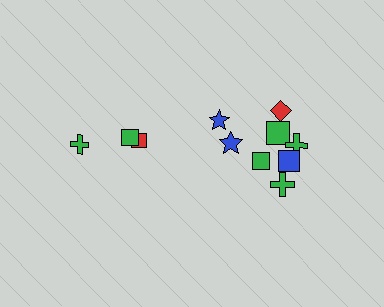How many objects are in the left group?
There are 3 objects.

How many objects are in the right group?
There are 8 objects.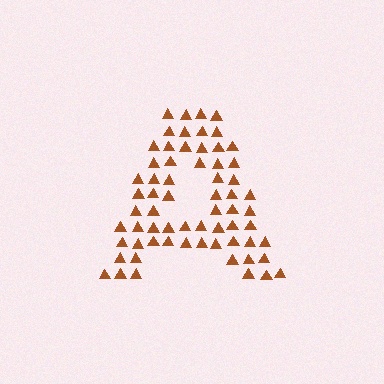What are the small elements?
The small elements are triangles.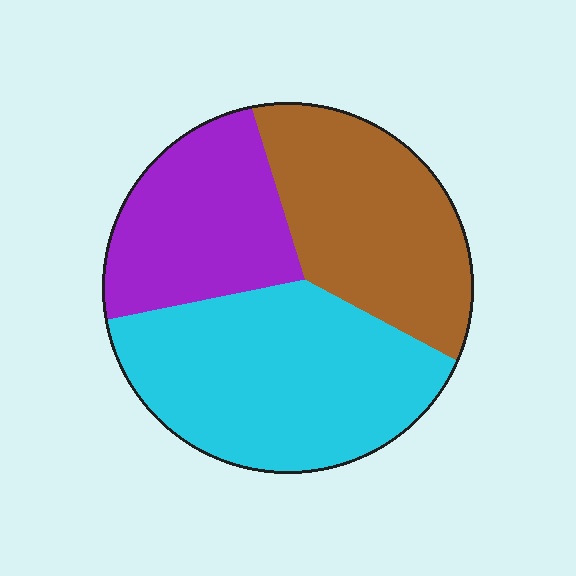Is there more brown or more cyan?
Cyan.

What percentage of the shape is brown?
Brown takes up between a sixth and a third of the shape.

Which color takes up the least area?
Purple, at roughly 25%.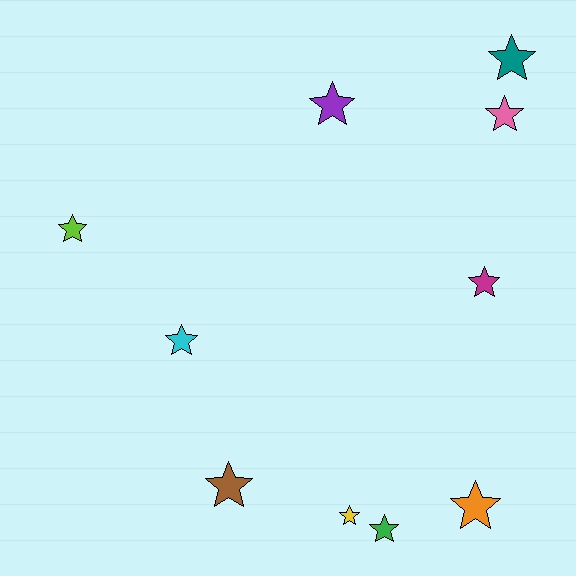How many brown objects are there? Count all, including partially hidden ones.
There is 1 brown object.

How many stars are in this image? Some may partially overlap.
There are 10 stars.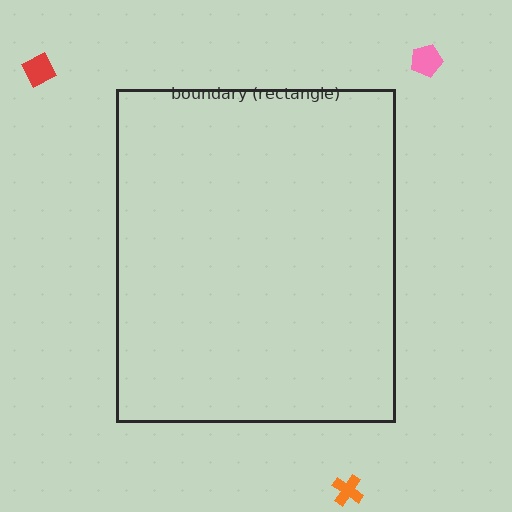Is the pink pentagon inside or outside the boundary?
Outside.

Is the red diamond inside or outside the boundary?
Outside.